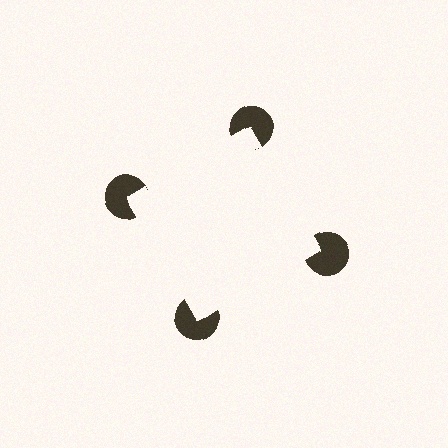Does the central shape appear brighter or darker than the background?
It typically appears slightly brighter than the background, even though no actual brightness change is drawn.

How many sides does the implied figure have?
4 sides.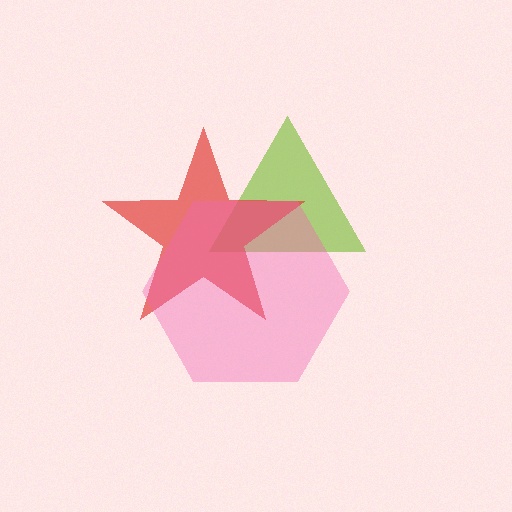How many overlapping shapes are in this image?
There are 3 overlapping shapes in the image.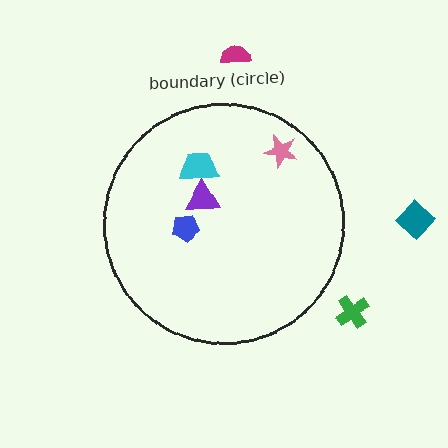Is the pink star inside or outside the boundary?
Inside.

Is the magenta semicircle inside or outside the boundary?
Outside.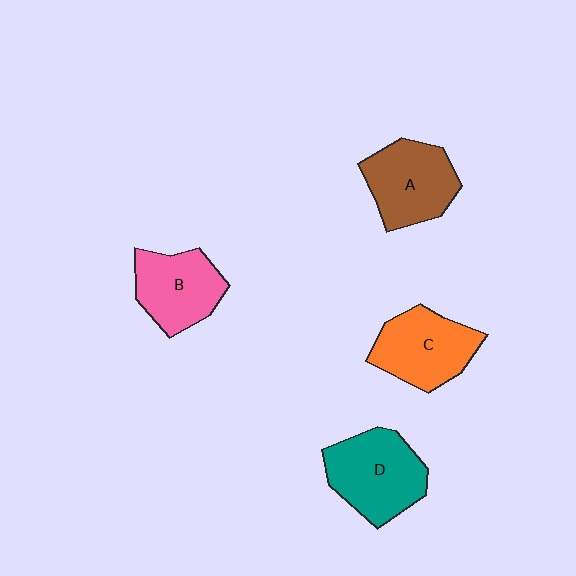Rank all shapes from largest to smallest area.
From largest to smallest: D (teal), A (brown), C (orange), B (pink).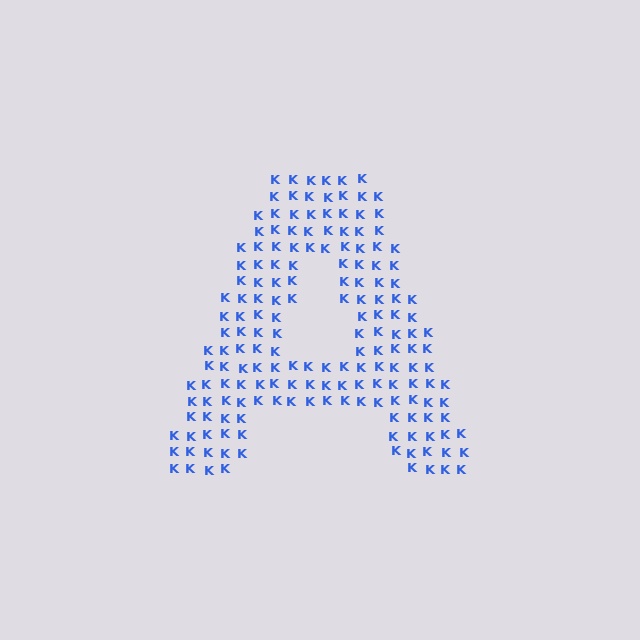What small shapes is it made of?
It is made of small letter K's.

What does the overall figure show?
The overall figure shows the letter A.